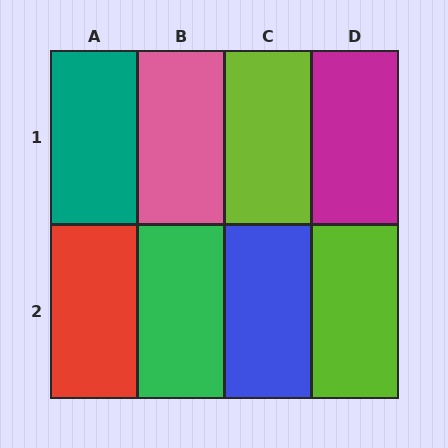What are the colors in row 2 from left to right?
Red, green, blue, lime.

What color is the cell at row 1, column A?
Teal.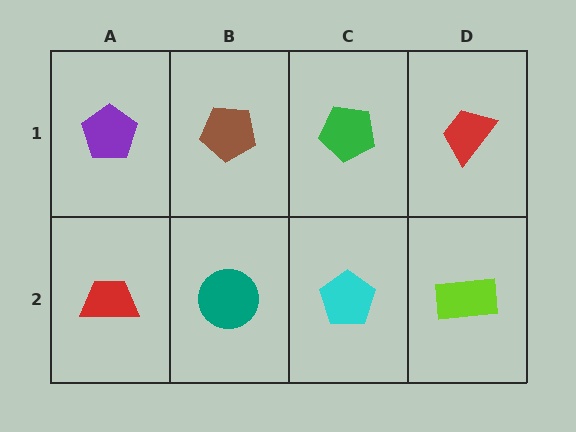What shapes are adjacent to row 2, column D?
A red trapezoid (row 1, column D), a cyan pentagon (row 2, column C).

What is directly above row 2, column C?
A green pentagon.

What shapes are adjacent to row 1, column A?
A red trapezoid (row 2, column A), a brown pentagon (row 1, column B).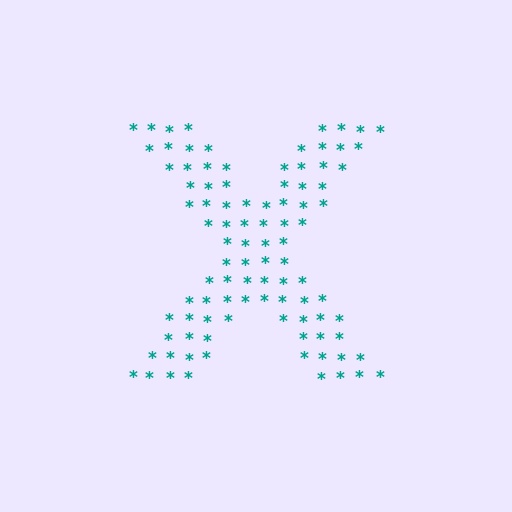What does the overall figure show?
The overall figure shows the letter X.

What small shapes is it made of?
It is made of small asterisks.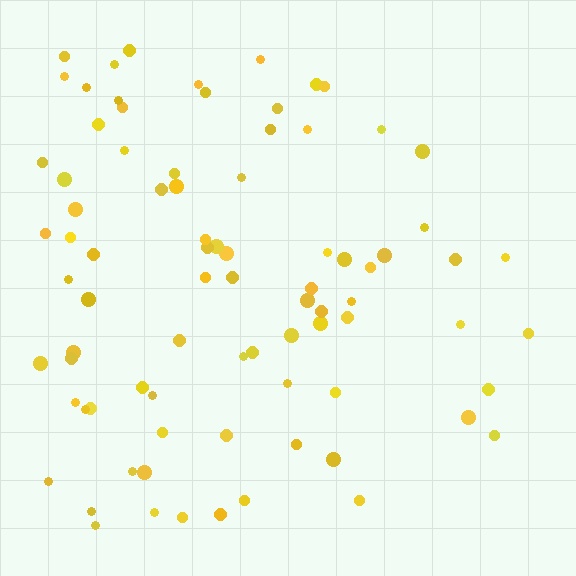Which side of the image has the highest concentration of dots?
The left.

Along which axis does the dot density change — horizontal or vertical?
Horizontal.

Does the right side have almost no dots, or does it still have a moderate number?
Still a moderate number, just noticeably fewer than the left.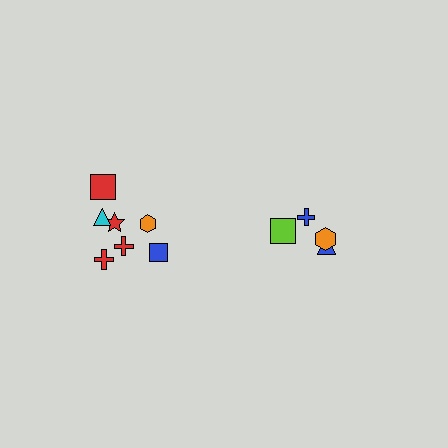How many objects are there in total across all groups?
There are 11 objects.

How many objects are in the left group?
There are 7 objects.